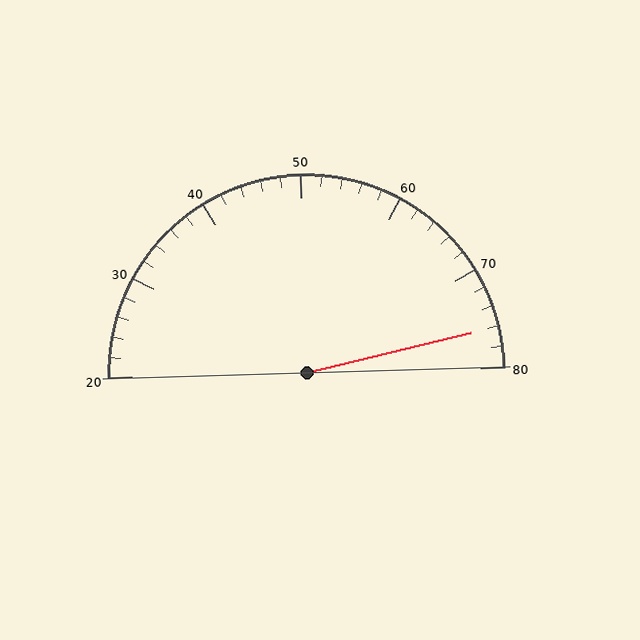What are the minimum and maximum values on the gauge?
The gauge ranges from 20 to 80.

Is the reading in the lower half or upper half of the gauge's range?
The reading is in the upper half of the range (20 to 80).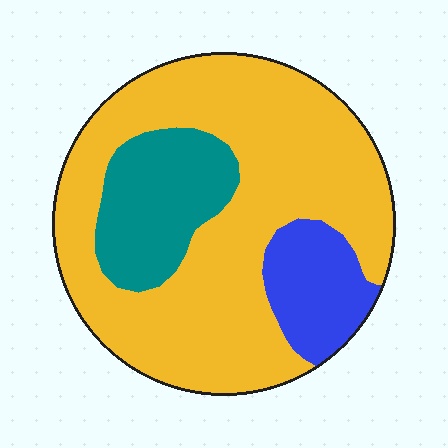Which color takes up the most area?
Yellow, at roughly 70%.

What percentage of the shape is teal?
Teal covers 18% of the shape.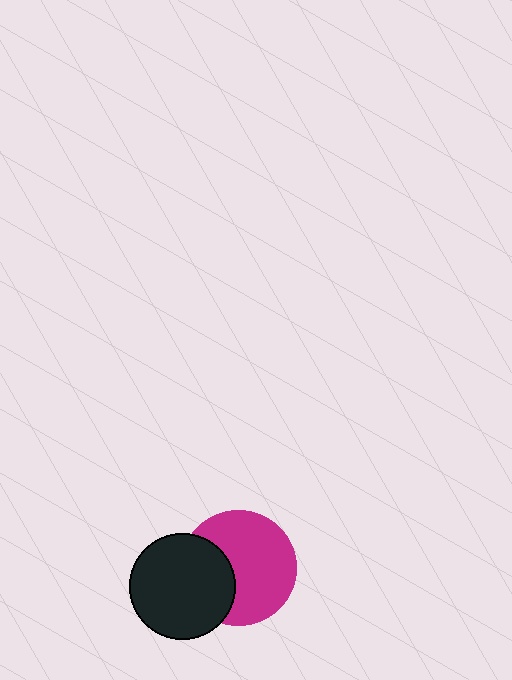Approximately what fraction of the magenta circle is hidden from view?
Roughly 33% of the magenta circle is hidden behind the black circle.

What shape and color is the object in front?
The object in front is a black circle.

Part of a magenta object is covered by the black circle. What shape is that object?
It is a circle.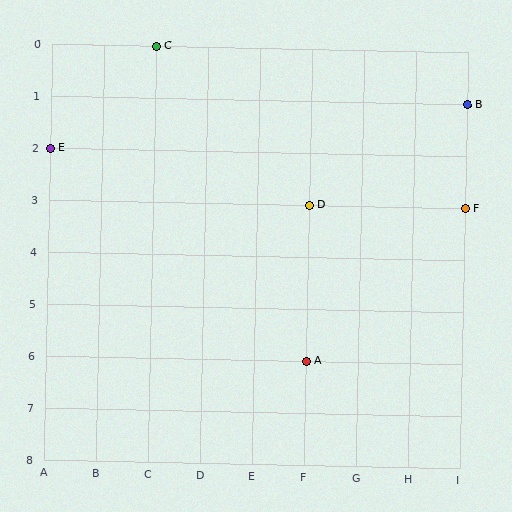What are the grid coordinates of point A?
Point A is at grid coordinates (F, 6).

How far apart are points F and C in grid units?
Points F and C are 6 columns and 3 rows apart (about 6.7 grid units diagonally).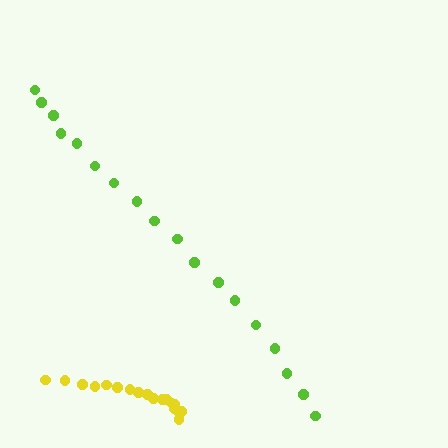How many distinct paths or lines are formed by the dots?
There are 2 distinct paths.